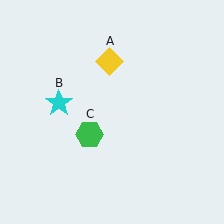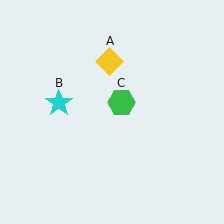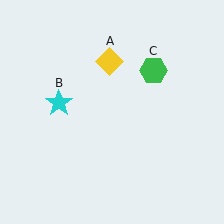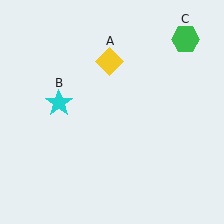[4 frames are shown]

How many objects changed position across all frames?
1 object changed position: green hexagon (object C).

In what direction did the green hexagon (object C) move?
The green hexagon (object C) moved up and to the right.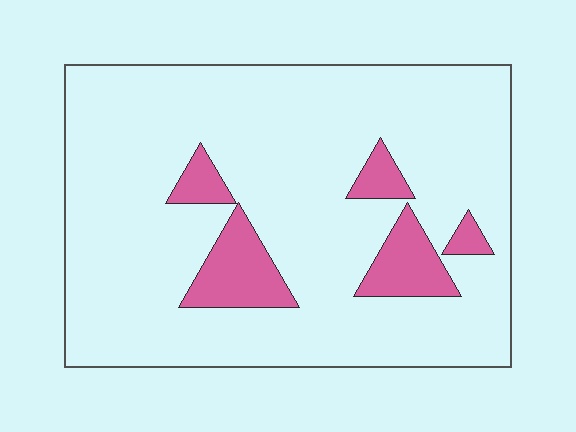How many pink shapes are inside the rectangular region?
5.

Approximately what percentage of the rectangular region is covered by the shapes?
Approximately 15%.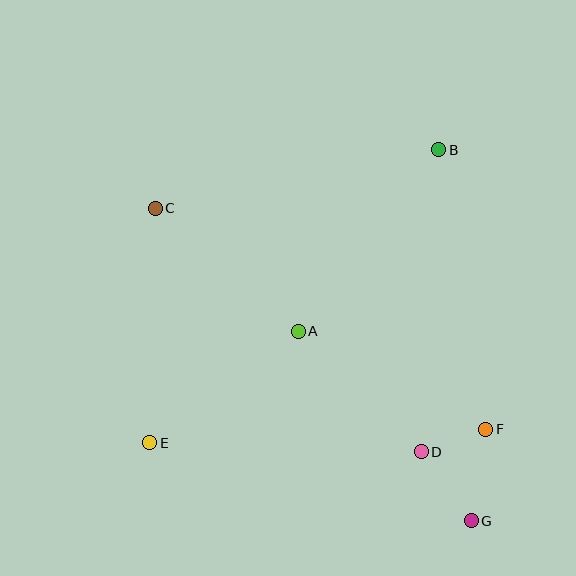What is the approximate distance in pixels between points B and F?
The distance between B and F is approximately 283 pixels.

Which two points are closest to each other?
Points D and F are closest to each other.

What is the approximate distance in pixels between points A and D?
The distance between A and D is approximately 172 pixels.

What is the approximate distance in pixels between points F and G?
The distance between F and G is approximately 93 pixels.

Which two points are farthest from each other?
Points C and G are farthest from each other.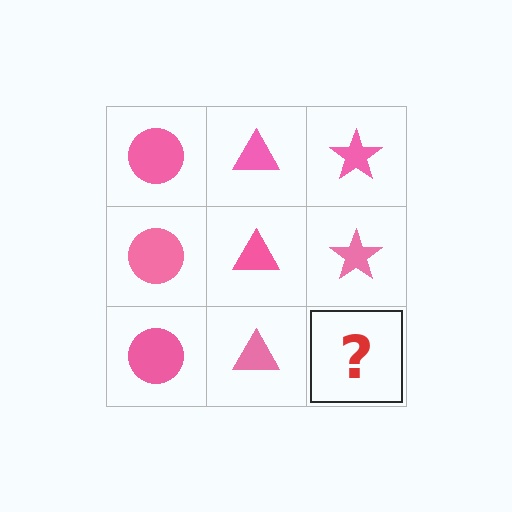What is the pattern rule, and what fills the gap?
The rule is that each column has a consistent shape. The gap should be filled with a pink star.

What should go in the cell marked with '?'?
The missing cell should contain a pink star.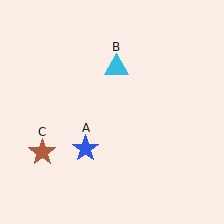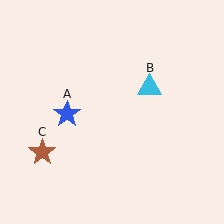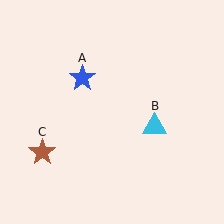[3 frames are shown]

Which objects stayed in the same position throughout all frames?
Brown star (object C) remained stationary.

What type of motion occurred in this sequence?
The blue star (object A), cyan triangle (object B) rotated clockwise around the center of the scene.